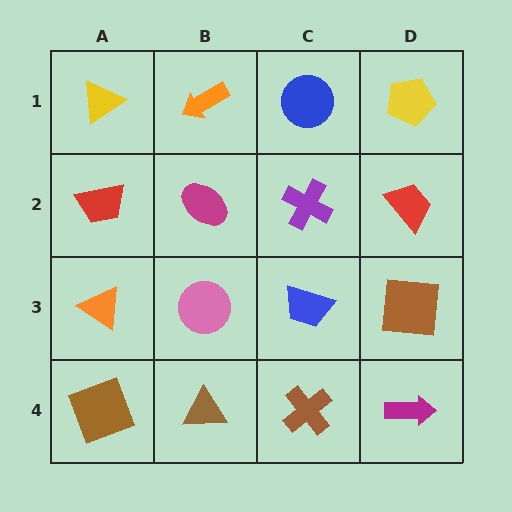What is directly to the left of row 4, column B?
A brown square.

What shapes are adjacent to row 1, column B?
A magenta ellipse (row 2, column B), a yellow triangle (row 1, column A), a blue circle (row 1, column C).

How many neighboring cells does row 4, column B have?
3.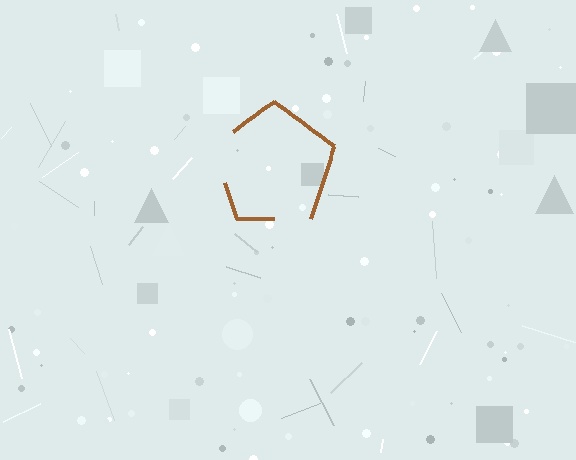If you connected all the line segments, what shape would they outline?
They would outline a pentagon.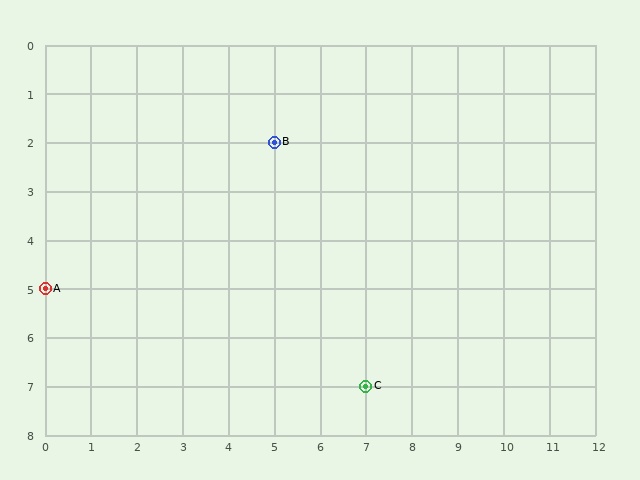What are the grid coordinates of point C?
Point C is at grid coordinates (7, 7).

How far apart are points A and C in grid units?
Points A and C are 7 columns and 2 rows apart (about 7.3 grid units diagonally).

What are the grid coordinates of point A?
Point A is at grid coordinates (0, 5).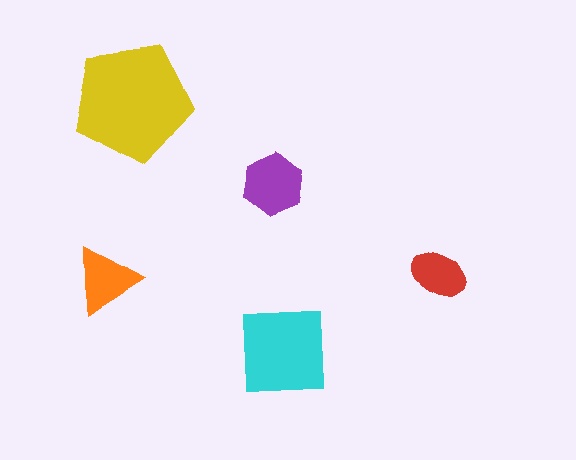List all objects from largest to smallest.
The yellow pentagon, the cyan square, the purple hexagon, the orange triangle, the red ellipse.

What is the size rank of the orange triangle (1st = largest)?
4th.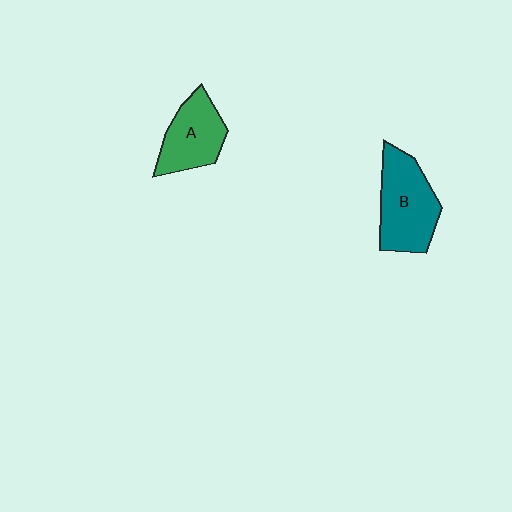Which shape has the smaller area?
Shape A (green).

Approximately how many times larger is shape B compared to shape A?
Approximately 1.3 times.